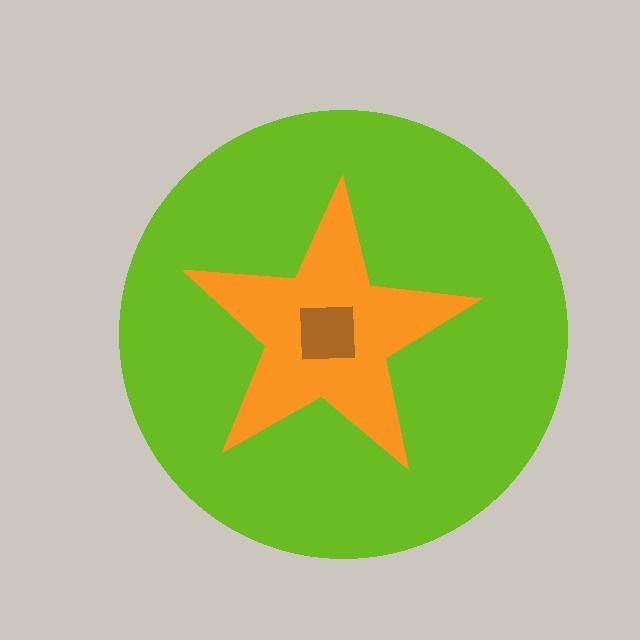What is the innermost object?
The brown square.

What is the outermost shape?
The lime circle.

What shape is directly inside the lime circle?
The orange star.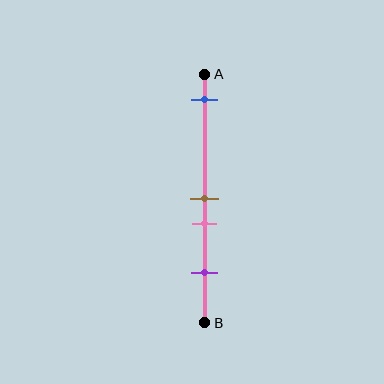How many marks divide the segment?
There are 4 marks dividing the segment.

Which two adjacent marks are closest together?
The brown and pink marks are the closest adjacent pair.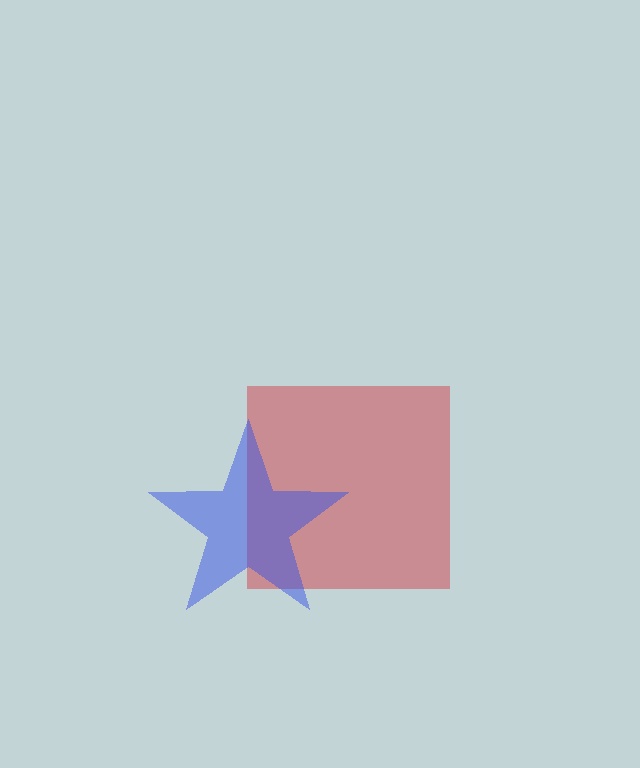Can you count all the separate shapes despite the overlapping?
Yes, there are 2 separate shapes.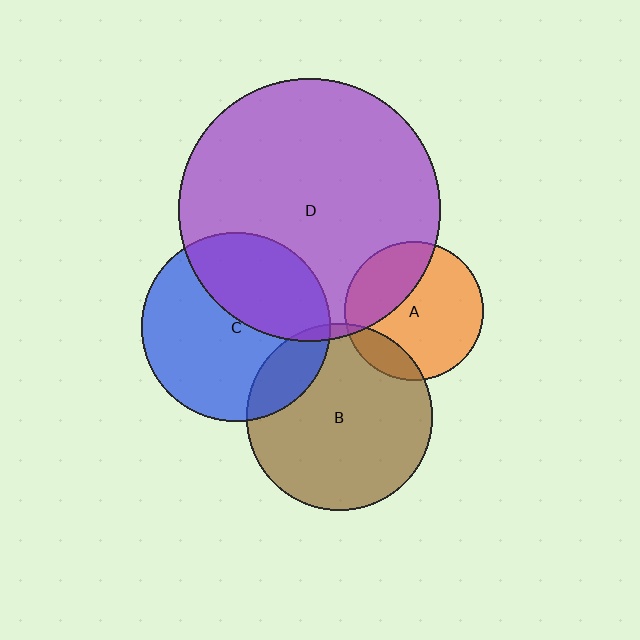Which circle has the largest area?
Circle D (purple).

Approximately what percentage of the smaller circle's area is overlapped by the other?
Approximately 30%.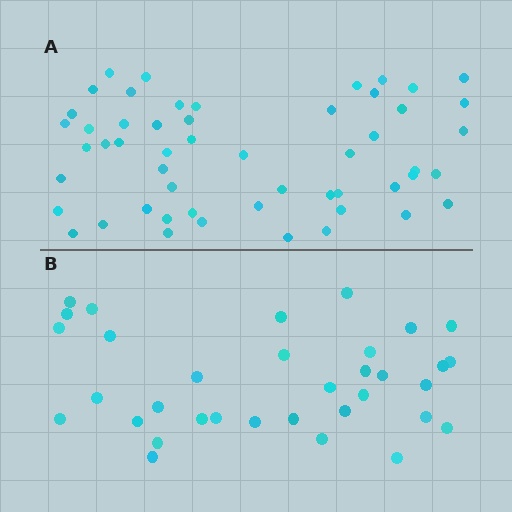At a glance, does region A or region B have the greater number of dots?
Region A (the top region) has more dots.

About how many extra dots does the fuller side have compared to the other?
Region A has approximately 20 more dots than region B.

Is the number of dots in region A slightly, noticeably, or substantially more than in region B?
Region A has substantially more. The ratio is roughly 1.6 to 1.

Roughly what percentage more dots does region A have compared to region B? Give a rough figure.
About 55% more.